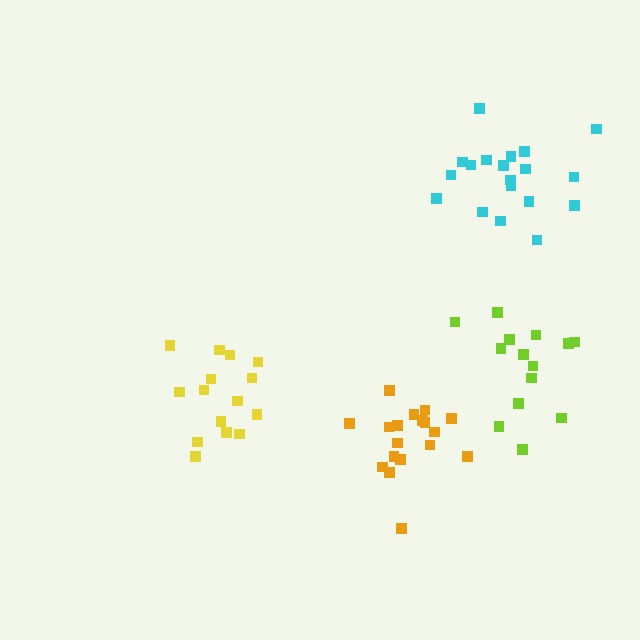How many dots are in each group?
Group 1: 18 dots, Group 2: 14 dots, Group 3: 15 dots, Group 4: 19 dots (66 total).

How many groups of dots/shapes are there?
There are 4 groups.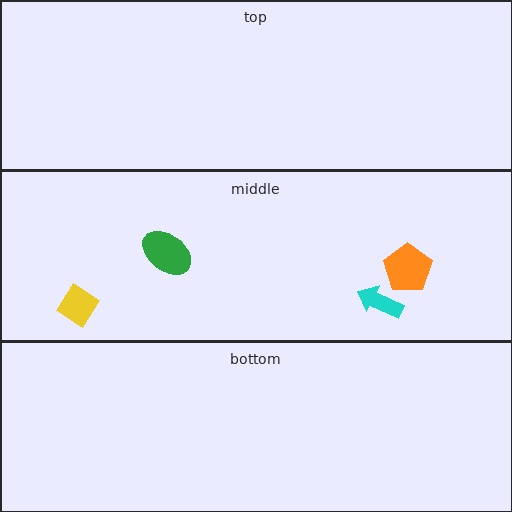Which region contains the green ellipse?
The middle region.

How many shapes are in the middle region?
4.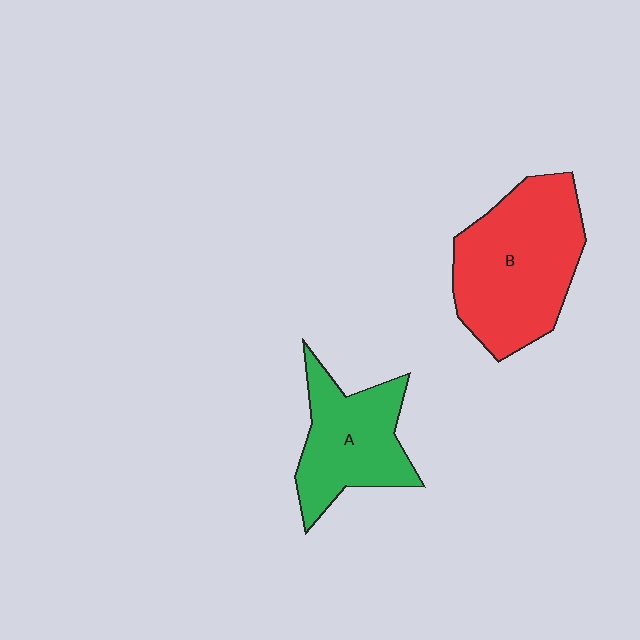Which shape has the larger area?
Shape B (red).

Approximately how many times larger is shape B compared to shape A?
Approximately 1.4 times.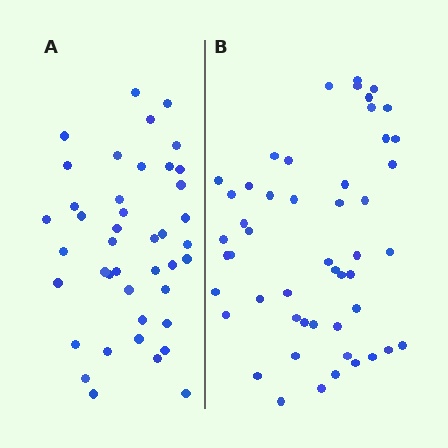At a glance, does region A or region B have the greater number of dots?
Region B (the right region) has more dots.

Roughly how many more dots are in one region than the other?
Region B has roughly 8 or so more dots than region A.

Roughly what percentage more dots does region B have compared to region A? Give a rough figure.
About 20% more.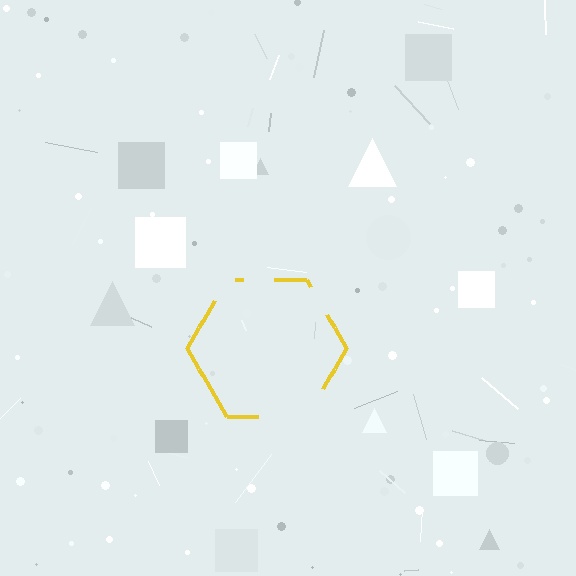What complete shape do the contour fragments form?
The contour fragments form a hexagon.